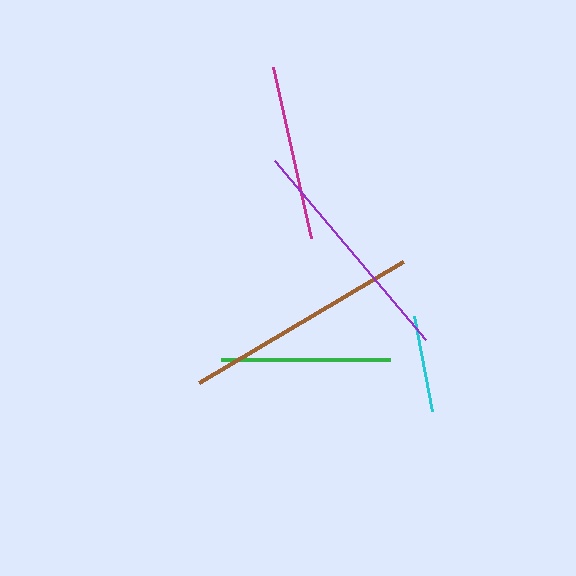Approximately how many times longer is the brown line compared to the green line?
The brown line is approximately 1.4 times the length of the green line.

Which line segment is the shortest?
The cyan line is the shortest at approximately 96 pixels.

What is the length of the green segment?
The green segment is approximately 169 pixels long.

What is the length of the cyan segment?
The cyan segment is approximately 96 pixels long.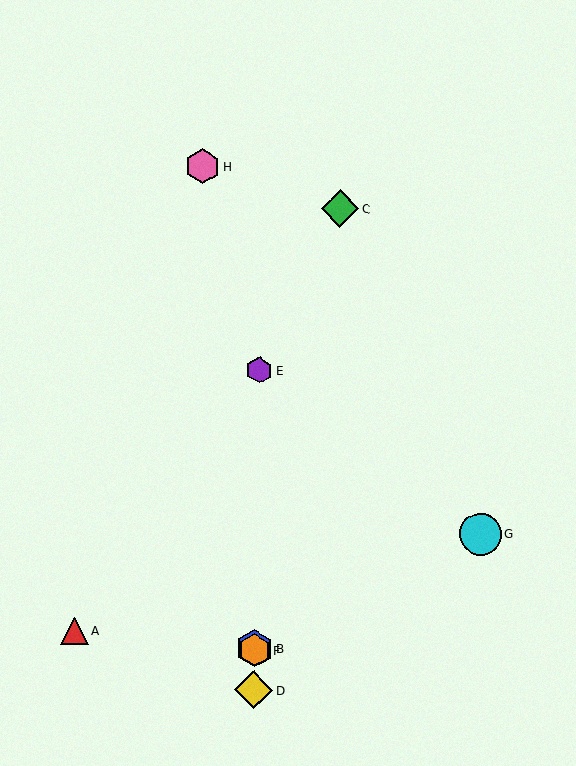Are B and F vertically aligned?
Yes, both are at x≈254.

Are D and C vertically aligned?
No, D is at x≈254 and C is at x≈340.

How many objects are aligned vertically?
4 objects (B, D, E, F) are aligned vertically.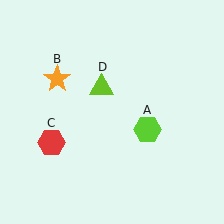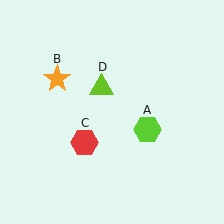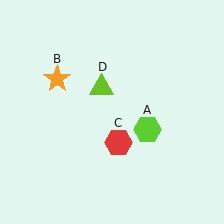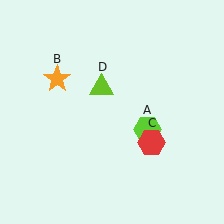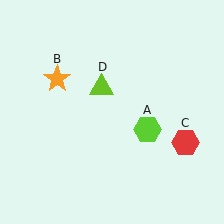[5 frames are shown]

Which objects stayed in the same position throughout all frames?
Lime hexagon (object A) and orange star (object B) and lime triangle (object D) remained stationary.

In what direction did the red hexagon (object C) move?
The red hexagon (object C) moved right.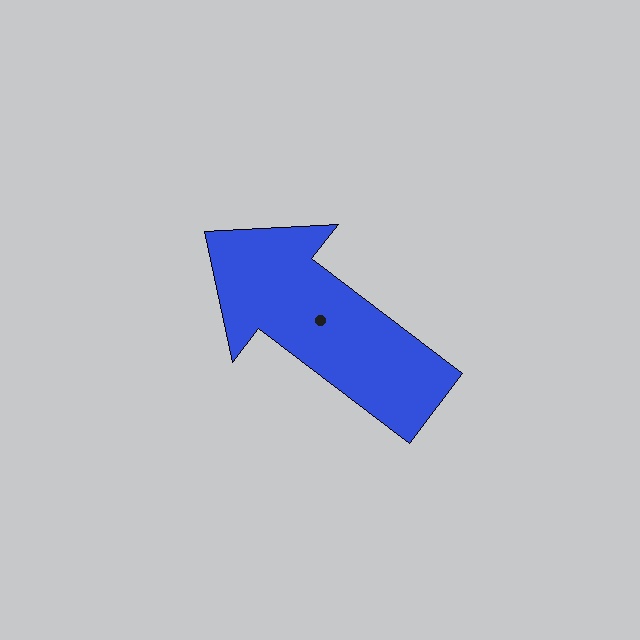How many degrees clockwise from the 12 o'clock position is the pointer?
Approximately 307 degrees.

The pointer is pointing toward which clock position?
Roughly 10 o'clock.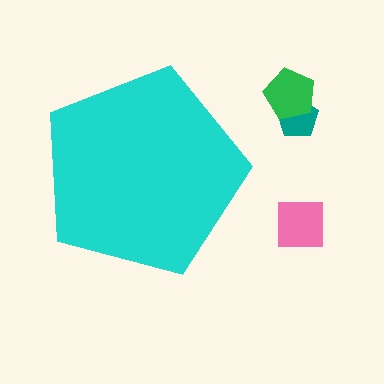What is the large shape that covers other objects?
A cyan pentagon.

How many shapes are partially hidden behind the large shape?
0 shapes are partially hidden.